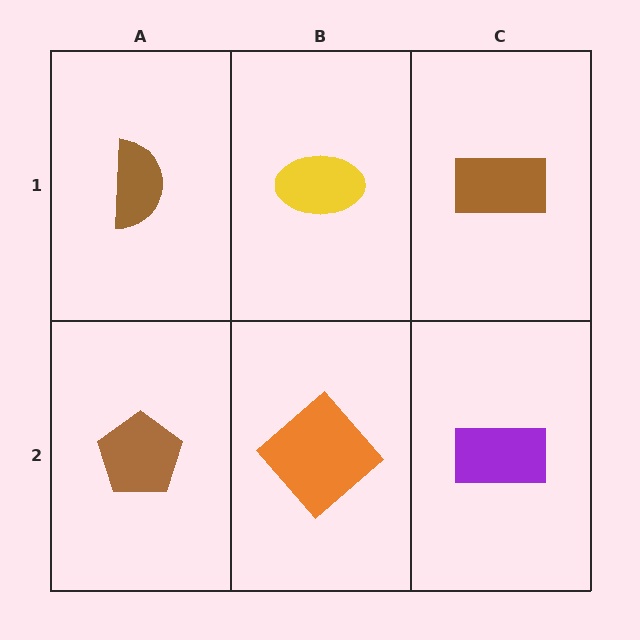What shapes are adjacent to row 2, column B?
A yellow ellipse (row 1, column B), a brown pentagon (row 2, column A), a purple rectangle (row 2, column C).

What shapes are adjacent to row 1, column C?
A purple rectangle (row 2, column C), a yellow ellipse (row 1, column B).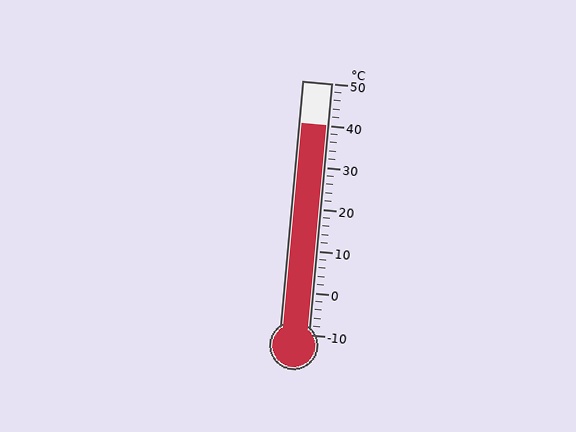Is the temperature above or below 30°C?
The temperature is above 30°C.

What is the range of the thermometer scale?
The thermometer scale ranges from -10°C to 50°C.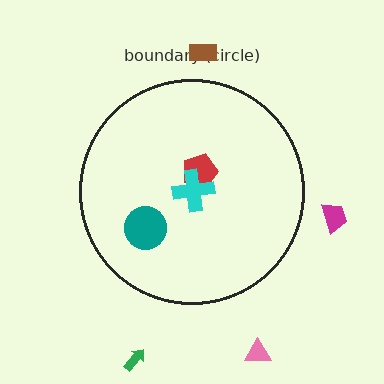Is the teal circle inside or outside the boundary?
Inside.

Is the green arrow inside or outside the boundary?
Outside.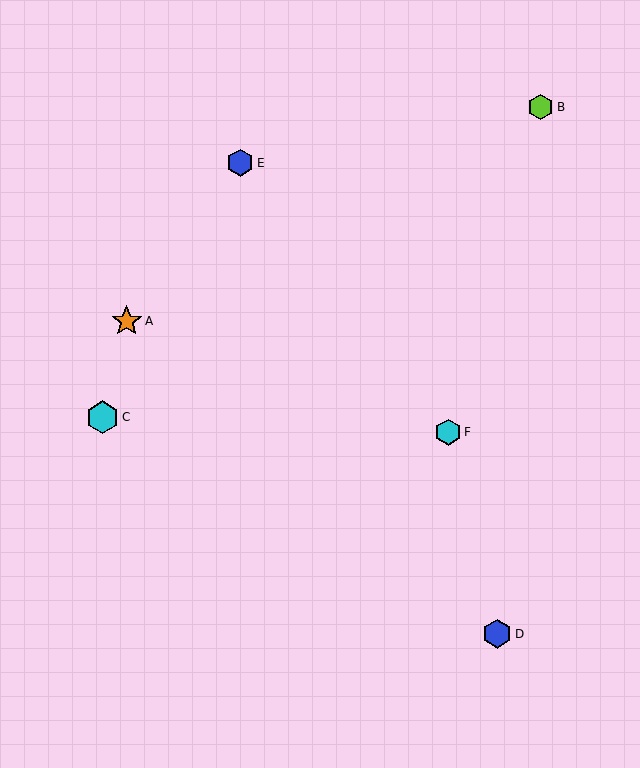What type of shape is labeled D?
Shape D is a blue hexagon.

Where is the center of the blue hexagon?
The center of the blue hexagon is at (497, 634).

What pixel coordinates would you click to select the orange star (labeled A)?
Click at (127, 321) to select the orange star A.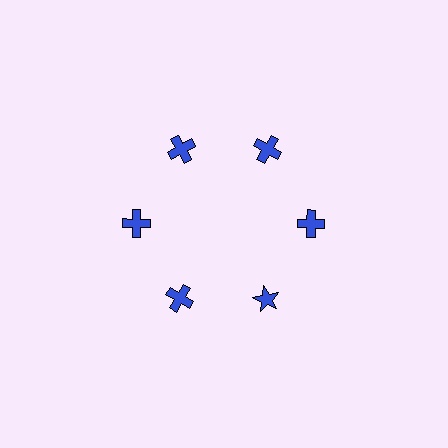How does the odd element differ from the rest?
It has a different shape: star instead of cross.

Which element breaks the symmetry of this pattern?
The blue star at roughly the 5 o'clock position breaks the symmetry. All other shapes are blue crosses.